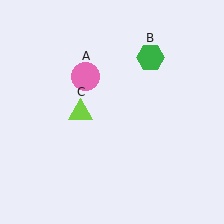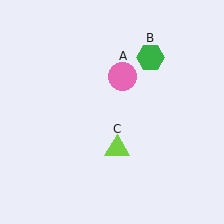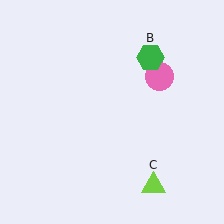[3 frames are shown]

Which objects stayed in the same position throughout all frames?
Green hexagon (object B) remained stationary.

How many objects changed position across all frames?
2 objects changed position: pink circle (object A), lime triangle (object C).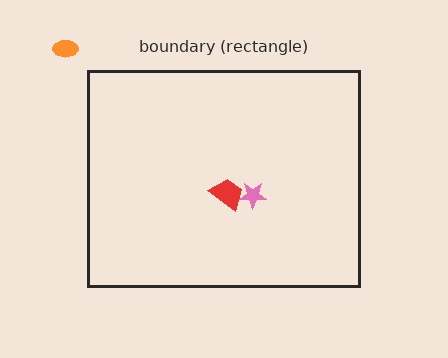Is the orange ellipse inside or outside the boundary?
Outside.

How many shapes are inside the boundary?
2 inside, 1 outside.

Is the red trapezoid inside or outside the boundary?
Inside.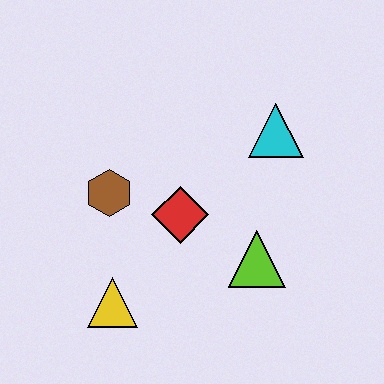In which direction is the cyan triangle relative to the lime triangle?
The cyan triangle is above the lime triangle.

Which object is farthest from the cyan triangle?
The yellow triangle is farthest from the cyan triangle.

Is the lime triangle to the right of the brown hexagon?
Yes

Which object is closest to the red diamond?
The brown hexagon is closest to the red diamond.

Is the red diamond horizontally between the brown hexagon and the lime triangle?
Yes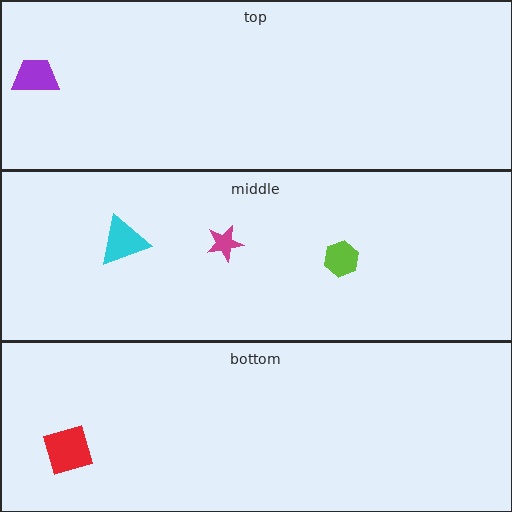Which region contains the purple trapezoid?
The top region.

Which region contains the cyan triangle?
The middle region.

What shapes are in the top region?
The purple trapezoid.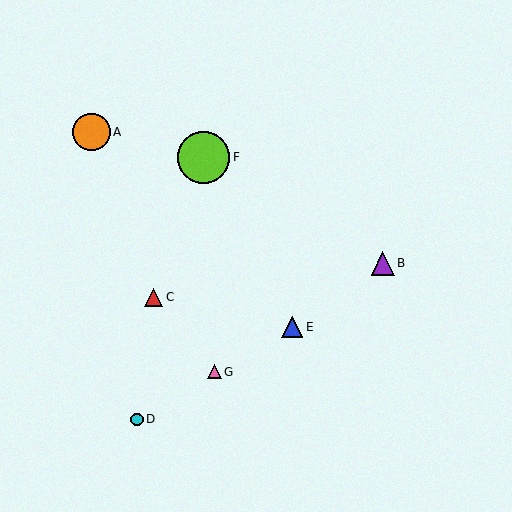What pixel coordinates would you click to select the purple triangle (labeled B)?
Click at (383, 263) to select the purple triangle B.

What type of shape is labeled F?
Shape F is a lime circle.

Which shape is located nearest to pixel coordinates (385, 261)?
The purple triangle (labeled B) at (383, 263) is nearest to that location.